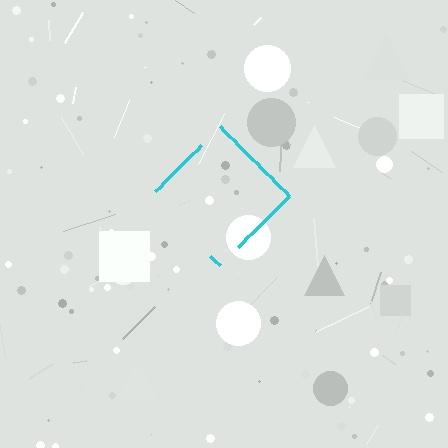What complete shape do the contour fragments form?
The contour fragments form a diamond.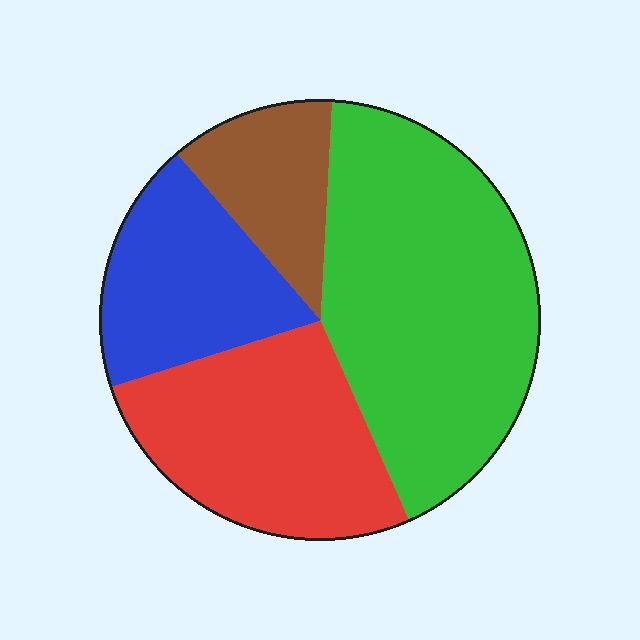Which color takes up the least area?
Brown, at roughly 10%.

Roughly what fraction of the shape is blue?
Blue takes up about one fifth (1/5) of the shape.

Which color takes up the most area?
Green, at roughly 40%.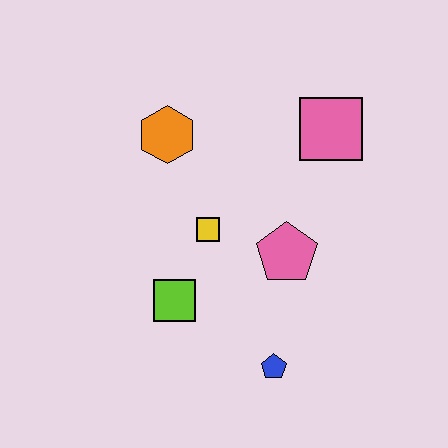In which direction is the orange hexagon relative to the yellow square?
The orange hexagon is above the yellow square.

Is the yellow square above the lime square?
Yes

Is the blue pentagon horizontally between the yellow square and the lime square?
No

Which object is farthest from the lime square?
The pink square is farthest from the lime square.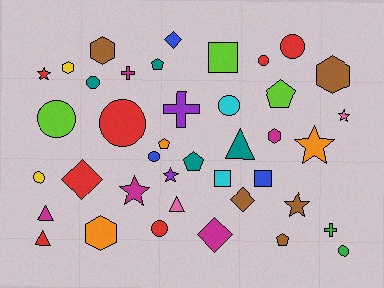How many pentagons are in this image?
There are 5 pentagons.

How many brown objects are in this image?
There are 5 brown objects.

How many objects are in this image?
There are 40 objects.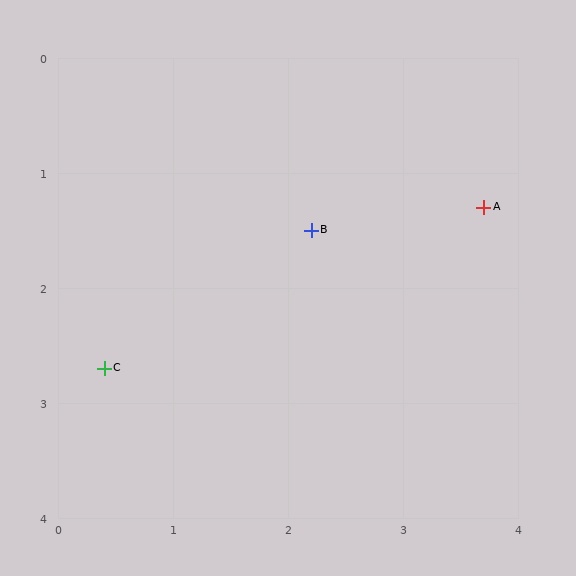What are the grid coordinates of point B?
Point B is at approximately (2.2, 1.5).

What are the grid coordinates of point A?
Point A is at approximately (3.7, 1.3).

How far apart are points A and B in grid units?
Points A and B are about 1.5 grid units apart.